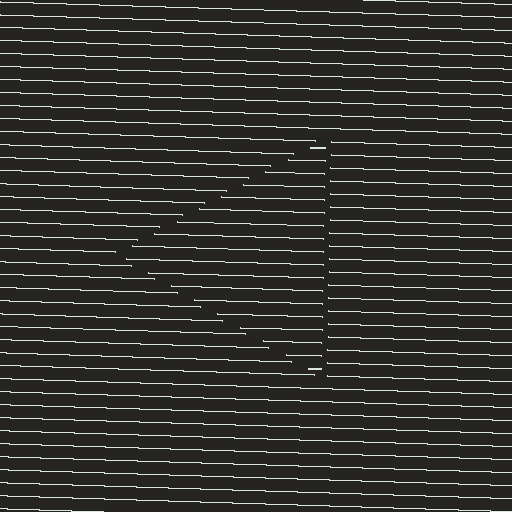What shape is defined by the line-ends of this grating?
An illusory triangle. The interior of the shape contains the same grating, shifted by half a period — the contour is defined by the phase discontinuity where line-ends from the inner and outer gratings abut.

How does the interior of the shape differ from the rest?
The interior of the shape contains the same grating, shifted by half a period — the contour is defined by the phase discontinuity where line-ends from the inner and outer gratings abut.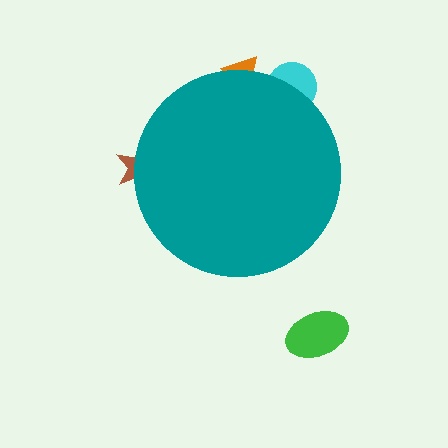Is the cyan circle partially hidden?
Yes, the cyan circle is partially hidden behind the teal circle.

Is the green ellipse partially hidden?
No, the green ellipse is fully visible.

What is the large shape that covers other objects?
A teal circle.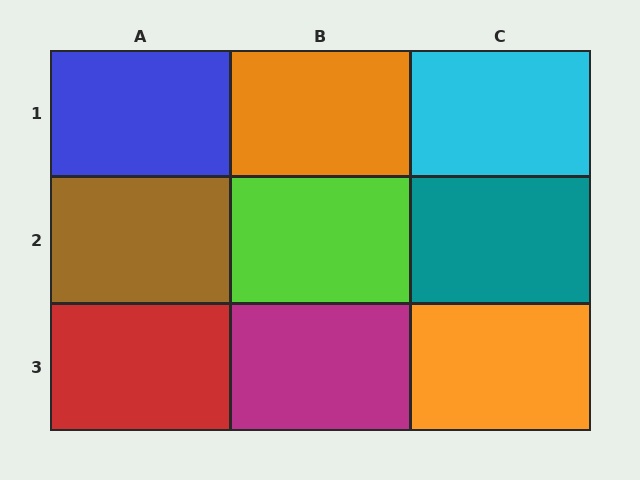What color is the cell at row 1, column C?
Cyan.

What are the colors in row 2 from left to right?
Brown, lime, teal.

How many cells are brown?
1 cell is brown.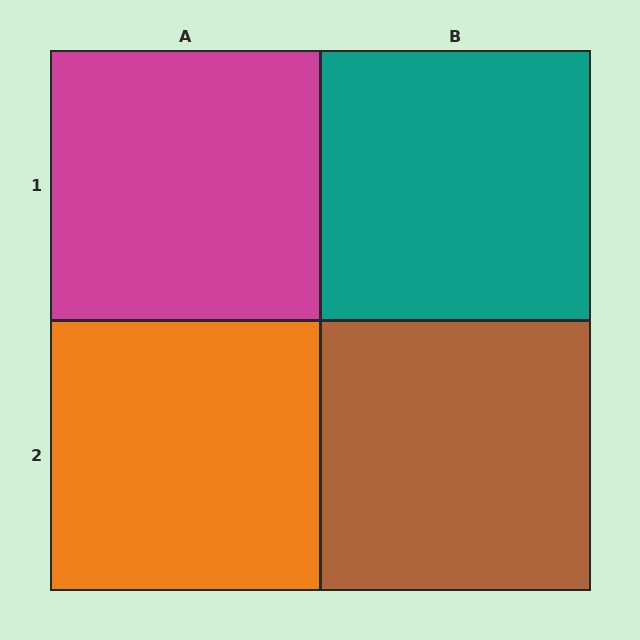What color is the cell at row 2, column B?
Brown.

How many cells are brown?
1 cell is brown.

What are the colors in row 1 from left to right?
Magenta, teal.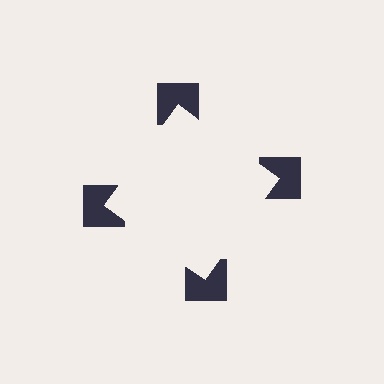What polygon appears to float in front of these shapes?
An illusory square — its edges are inferred from the aligned wedge cuts in the notched squares, not physically drawn.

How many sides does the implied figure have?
4 sides.